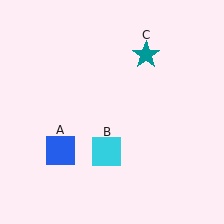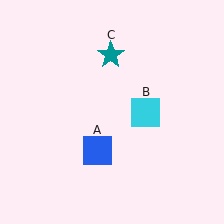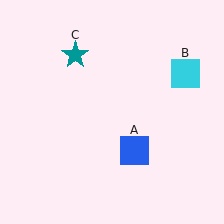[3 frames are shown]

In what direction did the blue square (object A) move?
The blue square (object A) moved right.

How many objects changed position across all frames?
3 objects changed position: blue square (object A), cyan square (object B), teal star (object C).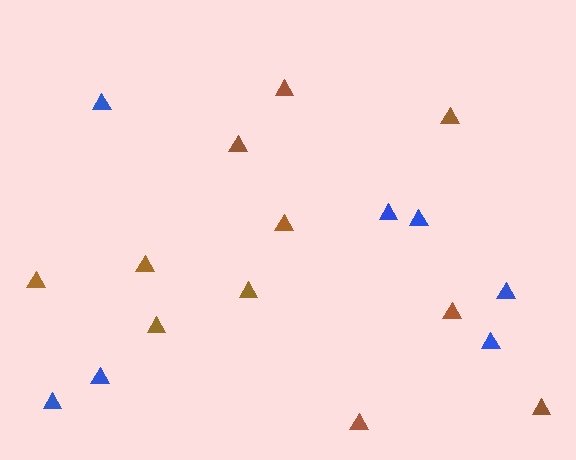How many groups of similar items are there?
There are 2 groups: one group of blue triangles (7) and one group of brown triangles (11).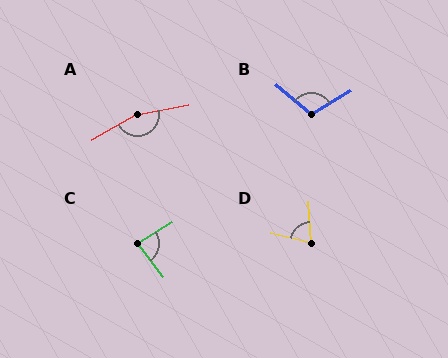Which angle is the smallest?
D, at approximately 72 degrees.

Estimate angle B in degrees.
Approximately 109 degrees.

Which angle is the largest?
A, at approximately 161 degrees.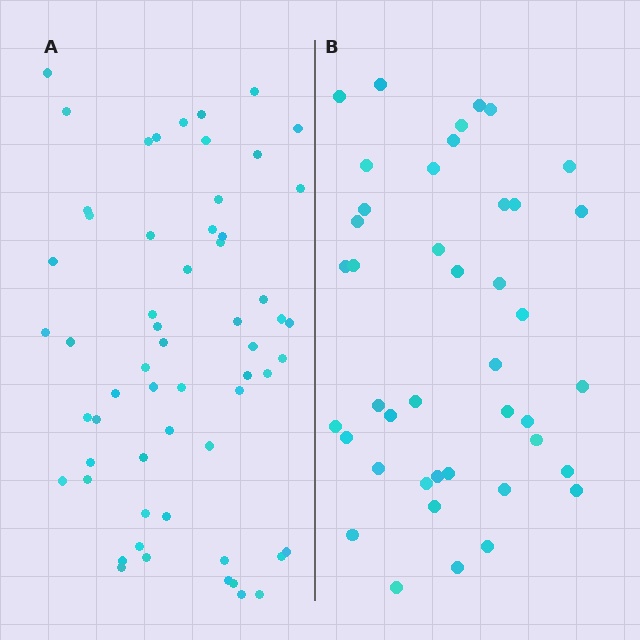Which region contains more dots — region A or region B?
Region A (the left region) has more dots.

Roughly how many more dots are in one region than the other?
Region A has approximately 15 more dots than region B.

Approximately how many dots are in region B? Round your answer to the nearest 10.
About 40 dots. (The exact count is 42, which rounds to 40.)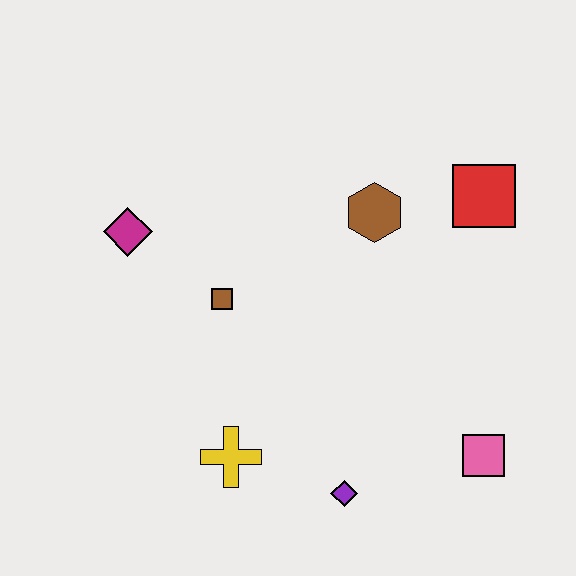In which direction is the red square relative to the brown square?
The red square is to the right of the brown square.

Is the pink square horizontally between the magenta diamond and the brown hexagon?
No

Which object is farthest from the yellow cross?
The red square is farthest from the yellow cross.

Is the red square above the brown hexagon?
Yes